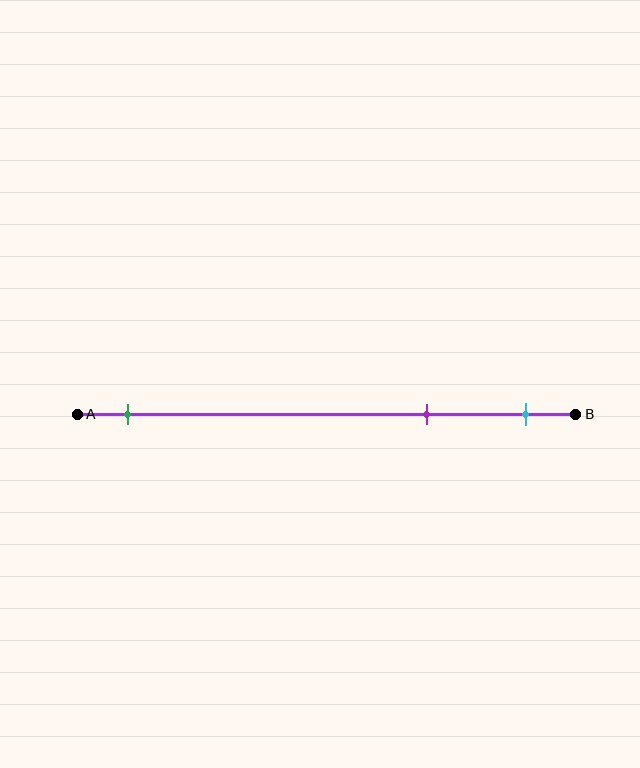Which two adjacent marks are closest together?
The purple and cyan marks are the closest adjacent pair.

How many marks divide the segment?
There are 3 marks dividing the segment.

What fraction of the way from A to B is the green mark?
The green mark is approximately 10% (0.1) of the way from A to B.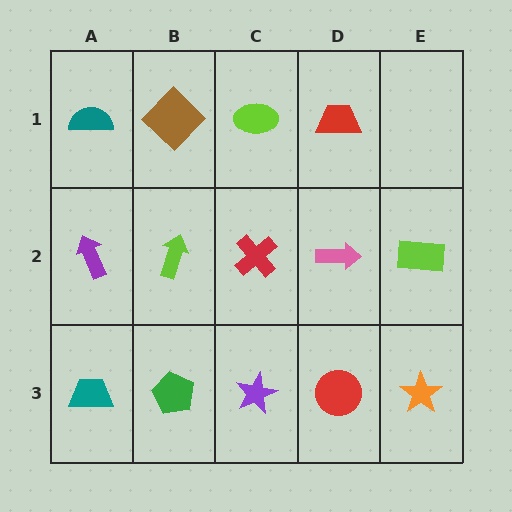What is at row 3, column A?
A teal trapezoid.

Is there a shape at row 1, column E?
No, that cell is empty.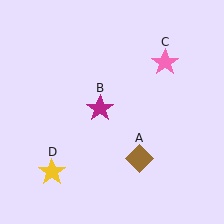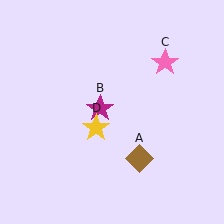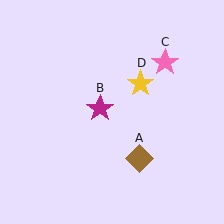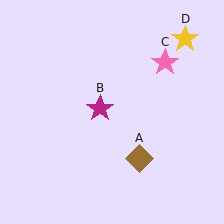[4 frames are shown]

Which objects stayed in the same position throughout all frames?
Brown diamond (object A) and magenta star (object B) and pink star (object C) remained stationary.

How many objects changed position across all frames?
1 object changed position: yellow star (object D).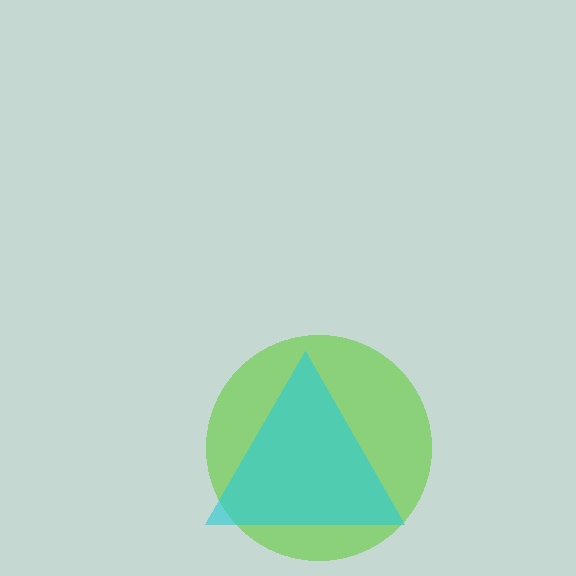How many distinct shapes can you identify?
There are 2 distinct shapes: a lime circle, a cyan triangle.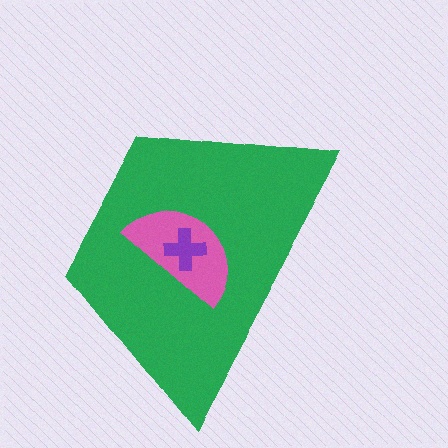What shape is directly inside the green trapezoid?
The pink semicircle.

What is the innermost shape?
The purple cross.